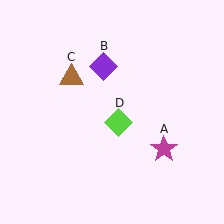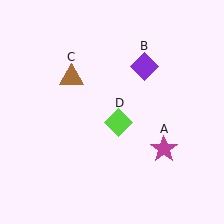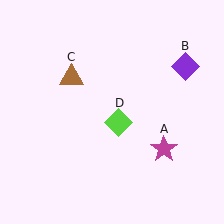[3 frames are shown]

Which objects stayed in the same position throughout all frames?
Magenta star (object A) and brown triangle (object C) and lime diamond (object D) remained stationary.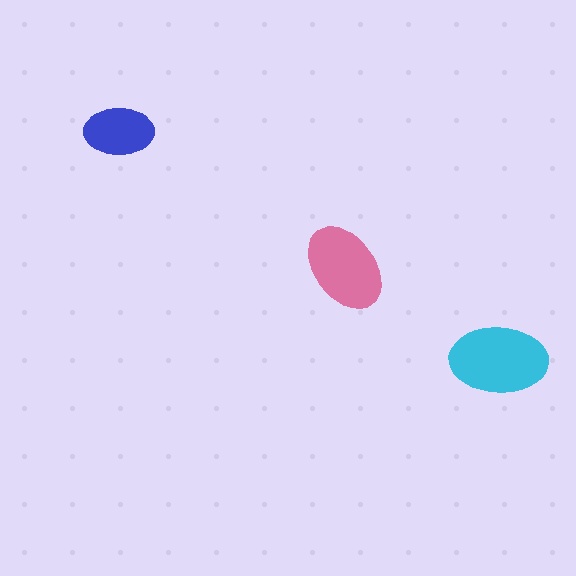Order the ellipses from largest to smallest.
the cyan one, the pink one, the blue one.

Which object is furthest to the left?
The blue ellipse is leftmost.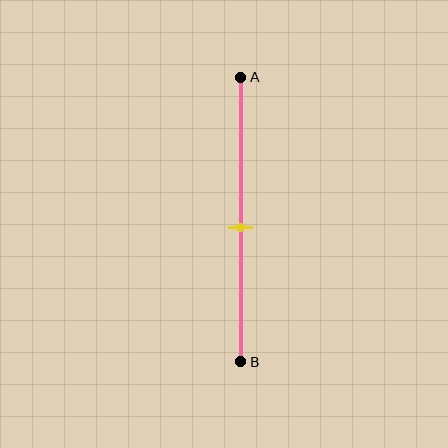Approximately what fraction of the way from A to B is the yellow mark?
The yellow mark is approximately 55% of the way from A to B.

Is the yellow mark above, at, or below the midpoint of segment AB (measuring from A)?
The yellow mark is approximately at the midpoint of segment AB.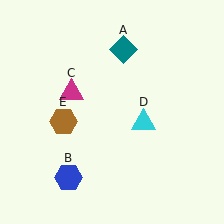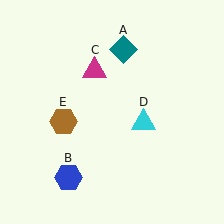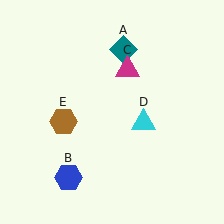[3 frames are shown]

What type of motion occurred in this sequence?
The magenta triangle (object C) rotated clockwise around the center of the scene.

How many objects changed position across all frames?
1 object changed position: magenta triangle (object C).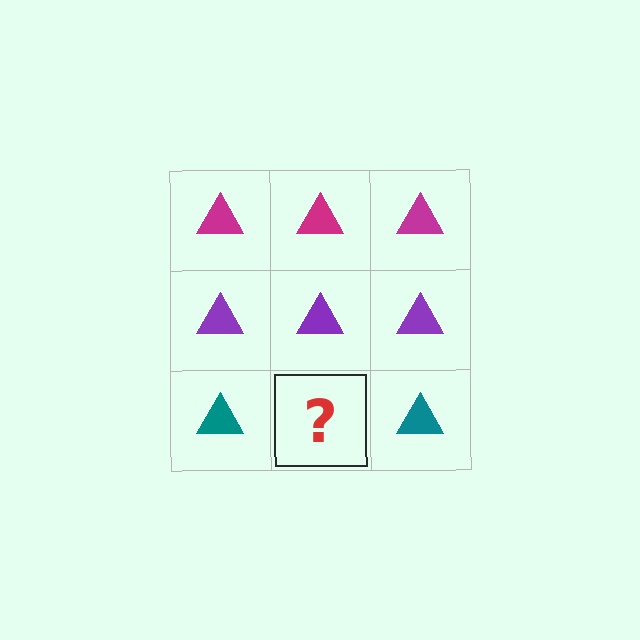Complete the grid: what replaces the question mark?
The question mark should be replaced with a teal triangle.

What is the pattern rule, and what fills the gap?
The rule is that each row has a consistent color. The gap should be filled with a teal triangle.